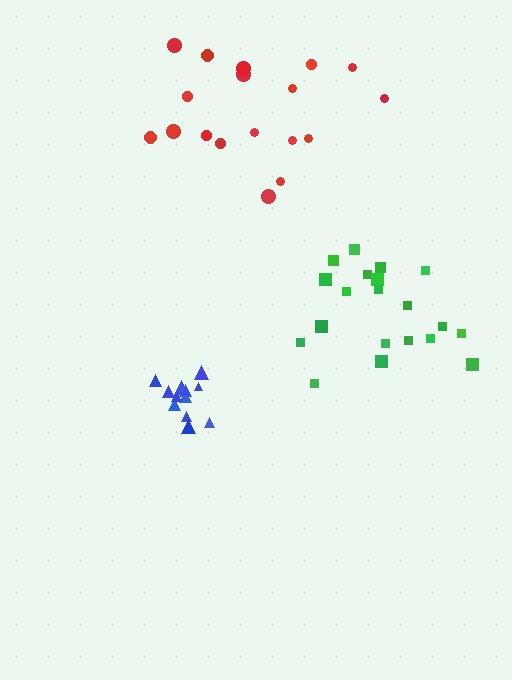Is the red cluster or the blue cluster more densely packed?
Blue.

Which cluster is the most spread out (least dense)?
Red.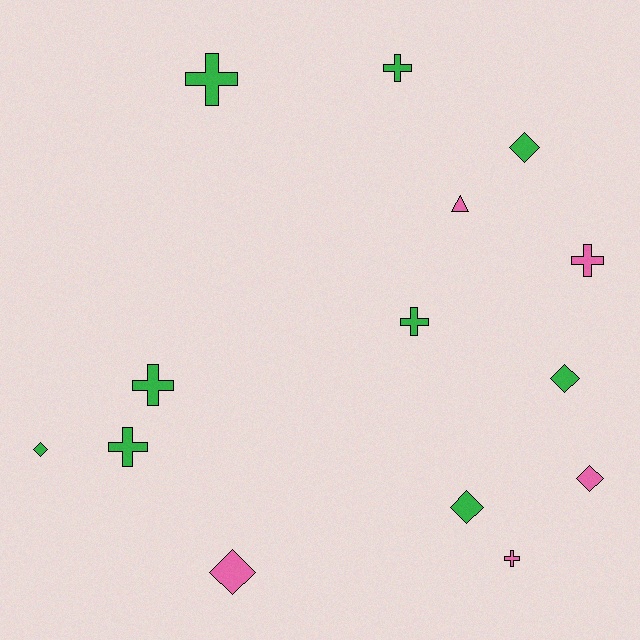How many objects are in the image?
There are 14 objects.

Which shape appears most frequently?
Cross, with 7 objects.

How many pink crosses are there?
There are 2 pink crosses.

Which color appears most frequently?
Green, with 9 objects.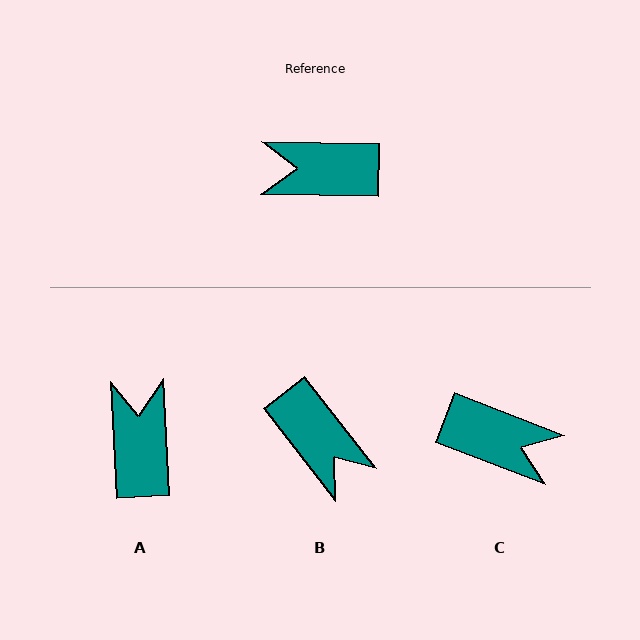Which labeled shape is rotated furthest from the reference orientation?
C, about 160 degrees away.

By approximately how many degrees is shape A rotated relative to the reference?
Approximately 86 degrees clockwise.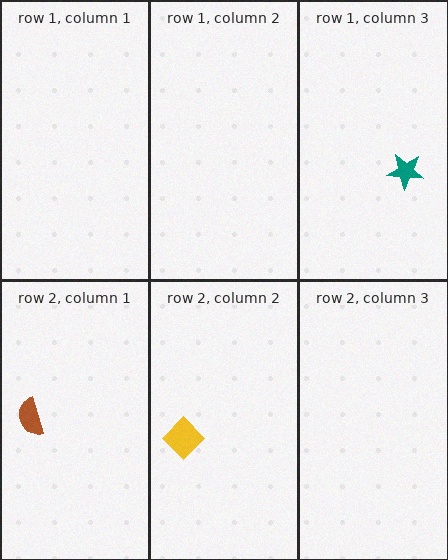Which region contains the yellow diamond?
The row 2, column 2 region.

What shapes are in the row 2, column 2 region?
The yellow diamond.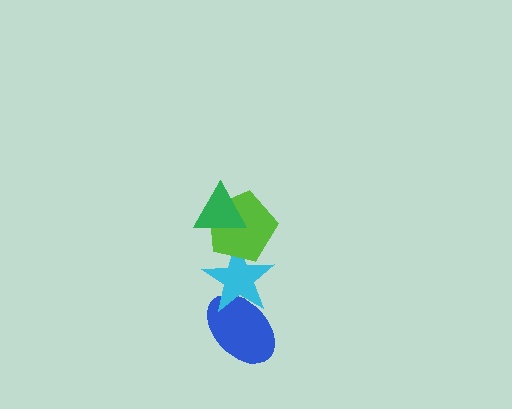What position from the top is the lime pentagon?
The lime pentagon is 2nd from the top.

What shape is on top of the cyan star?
The lime pentagon is on top of the cyan star.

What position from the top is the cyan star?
The cyan star is 3rd from the top.